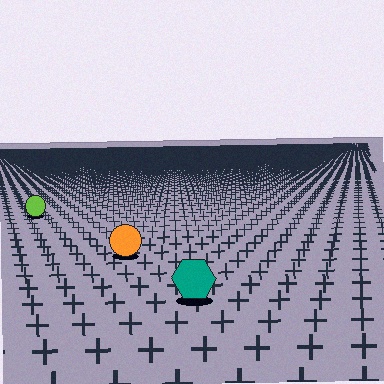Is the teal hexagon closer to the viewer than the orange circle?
Yes. The teal hexagon is closer — you can tell from the texture gradient: the ground texture is coarser near it.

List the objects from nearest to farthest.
From nearest to farthest: the teal hexagon, the orange circle, the lime circle.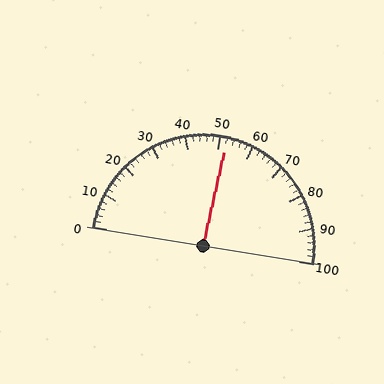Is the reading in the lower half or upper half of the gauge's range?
The reading is in the upper half of the range (0 to 100).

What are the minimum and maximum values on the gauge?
The gauge ranges from 0 to 100.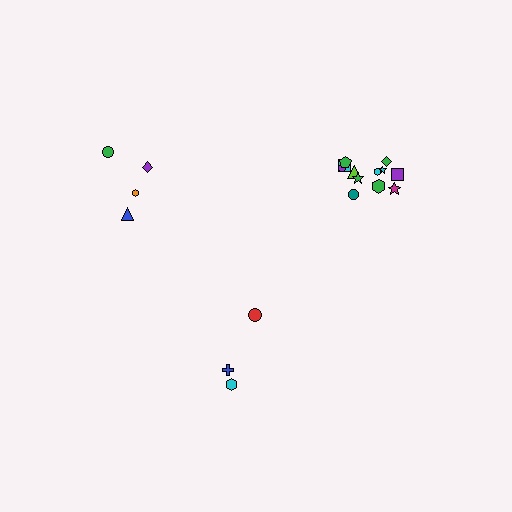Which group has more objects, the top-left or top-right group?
The top-right group.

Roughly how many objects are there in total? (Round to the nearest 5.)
Roughly 20 objects in total.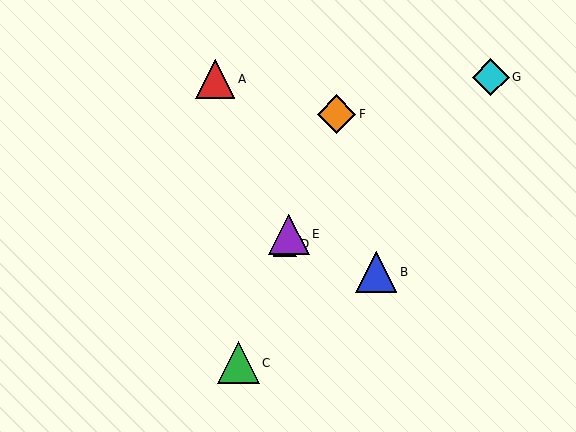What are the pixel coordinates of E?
Object E is at (289, 234).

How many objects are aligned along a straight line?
4 objects (C, D, E, F) are aligned along a straight line.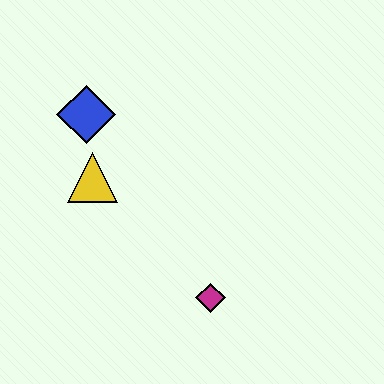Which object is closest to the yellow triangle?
The blue diamond is closest to the yellow triangle.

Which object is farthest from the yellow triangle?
The magenta diamond is farthest from the yellow triangle.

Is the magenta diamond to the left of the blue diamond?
No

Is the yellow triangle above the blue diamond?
No